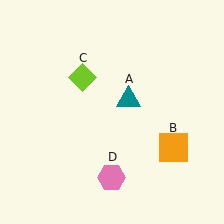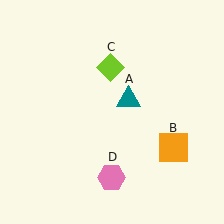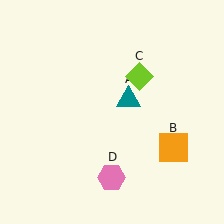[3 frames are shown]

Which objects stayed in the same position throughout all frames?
Teal triangle (object A) and orange square (object B) and pink hexagon (object D) remained stationary.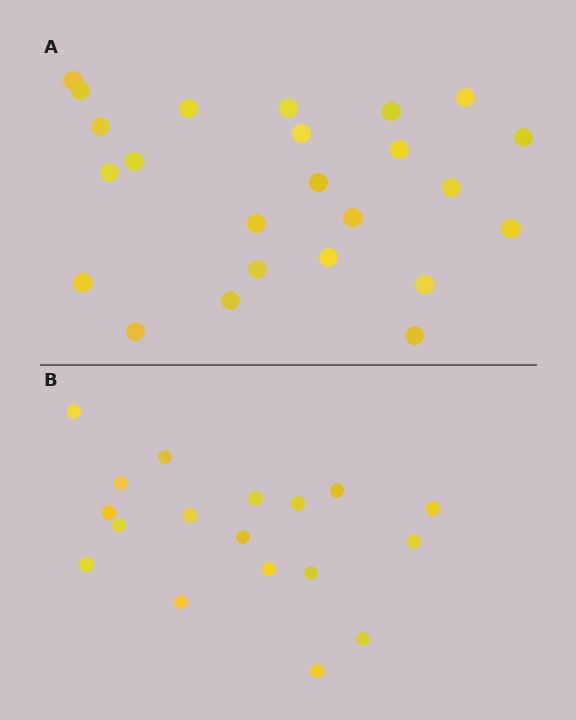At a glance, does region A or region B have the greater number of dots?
Region A (the top region) has more dots.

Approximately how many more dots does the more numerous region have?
Region A has about 6 more dots than region B.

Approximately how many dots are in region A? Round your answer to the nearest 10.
About 20 dots. (The exact count is 24, which rounds to 20.)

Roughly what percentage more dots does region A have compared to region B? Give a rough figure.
About 35% more.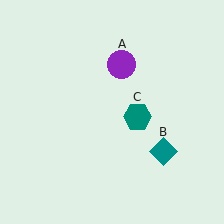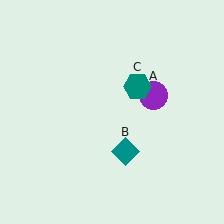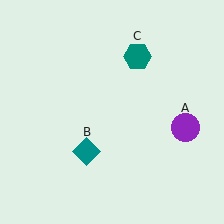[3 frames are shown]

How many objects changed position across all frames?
3 objects changed position: purple circle (object A), teal diamond (object B), teal hexagon (object C).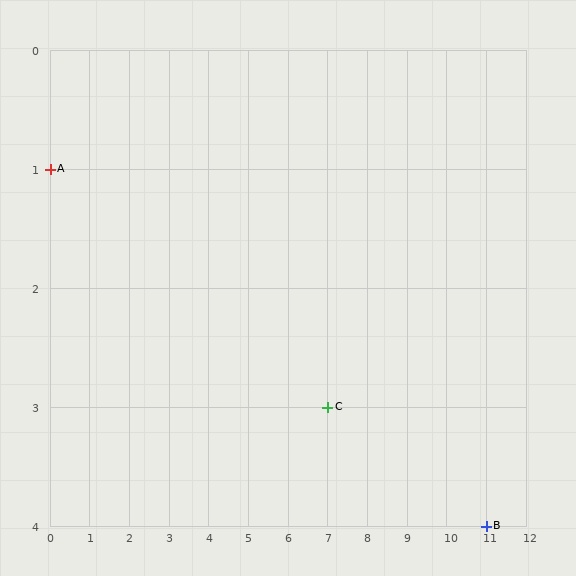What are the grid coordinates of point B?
Point B is at grid coordinates (11, 4).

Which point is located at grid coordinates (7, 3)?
Point C is at (7, 3).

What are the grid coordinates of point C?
Point C is at grid coordinates (7, 3).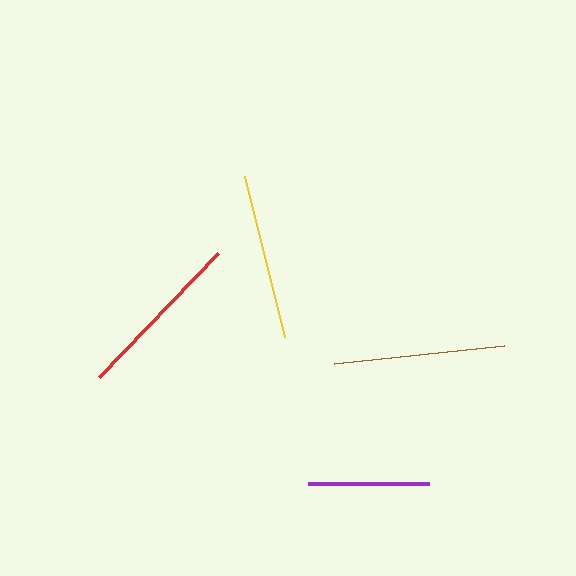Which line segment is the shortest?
The purple line is the shortest at approximately 121 pixels.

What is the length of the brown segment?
The brown segment is approximately 171 pixels long.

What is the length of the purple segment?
The purple segment is approximately 121 pixels long.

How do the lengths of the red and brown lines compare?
The red and brown lines are approximately the same length.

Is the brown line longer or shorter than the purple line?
The brown line is longer than the purple line.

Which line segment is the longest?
The red line is the longest at approximately 172 pixels.